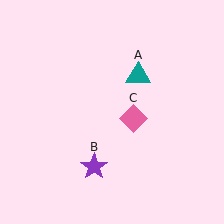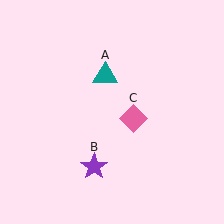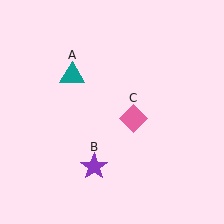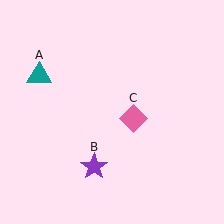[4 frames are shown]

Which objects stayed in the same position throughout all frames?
Purple star (object B) and pink diamond (object C) remained stationary.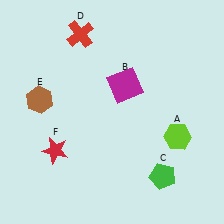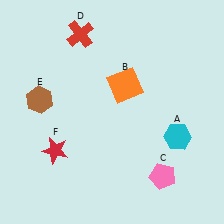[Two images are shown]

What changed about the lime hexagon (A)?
In Image 1, A is lime. In Image 2, it changed to cyan.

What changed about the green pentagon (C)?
In Image 1, C is green. In Image 2, it changed to pink.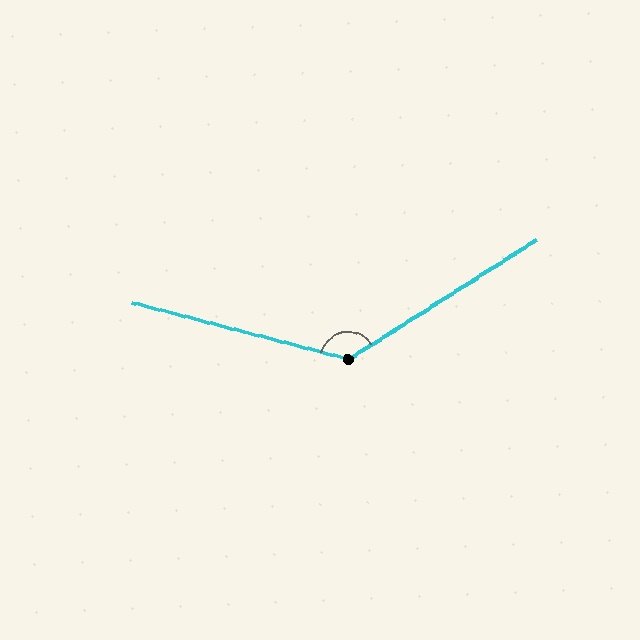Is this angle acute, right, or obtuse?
It is obtuse.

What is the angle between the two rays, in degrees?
Approximately 133 degrees.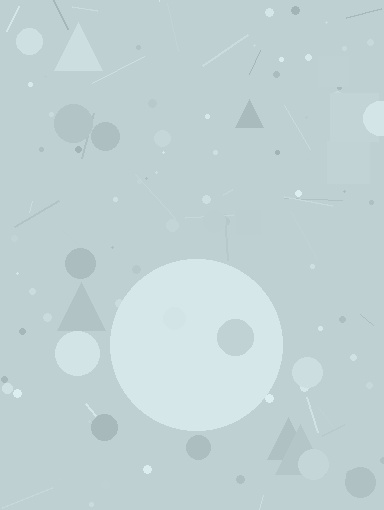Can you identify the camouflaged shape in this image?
The camouflaged shape is a circle.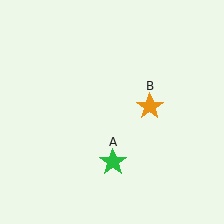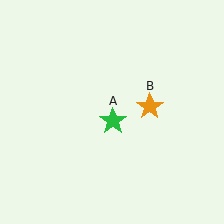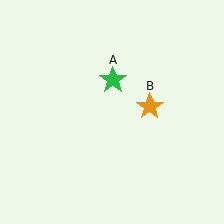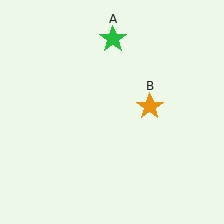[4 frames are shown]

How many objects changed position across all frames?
1 object changed position: green star (object A).